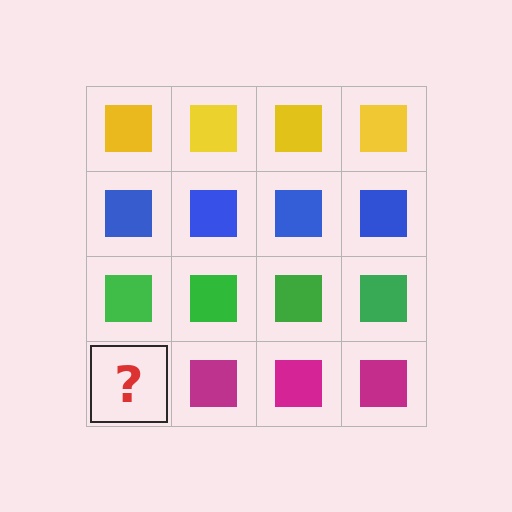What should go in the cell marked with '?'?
The missing cell should contain a magenta square.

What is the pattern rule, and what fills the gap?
The rule is that each row has a consistent color. The gap should be filled with a magenta square.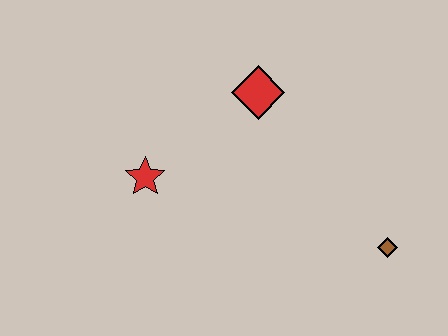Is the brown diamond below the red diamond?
Yes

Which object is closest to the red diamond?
The red star is closest to the red diamond.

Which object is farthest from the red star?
The brown diamond is farthest from the red star.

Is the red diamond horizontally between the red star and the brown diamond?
Yes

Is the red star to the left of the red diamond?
Yes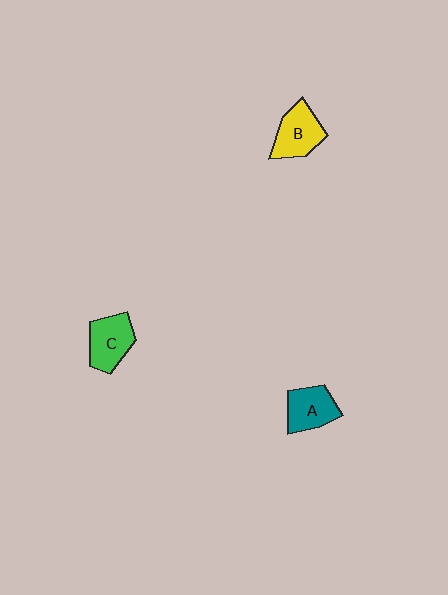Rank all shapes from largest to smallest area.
From largest to smallest: B (yellow), C (green), A (teal).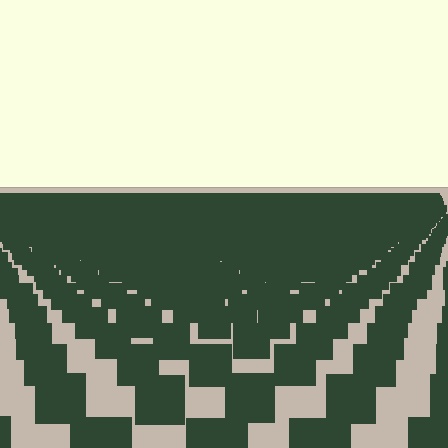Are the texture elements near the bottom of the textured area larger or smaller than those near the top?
Larger. Near the bottom, elements are closer to the viewer and appear at a bigger on-screen size.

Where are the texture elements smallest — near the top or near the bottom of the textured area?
Near the top.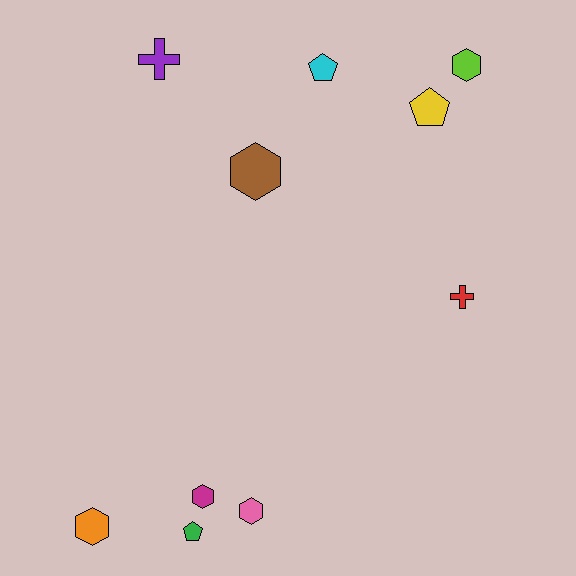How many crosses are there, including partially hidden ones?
There are 2 crosses.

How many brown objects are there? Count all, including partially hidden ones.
There is 1 brown object.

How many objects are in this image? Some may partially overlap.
There are 10 objects.